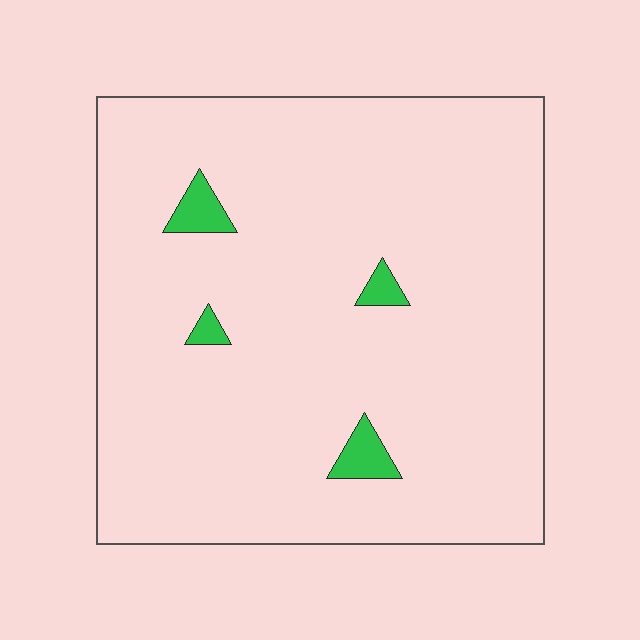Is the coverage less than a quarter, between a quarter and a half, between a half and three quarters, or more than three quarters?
Less than a quarter.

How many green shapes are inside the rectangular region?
4.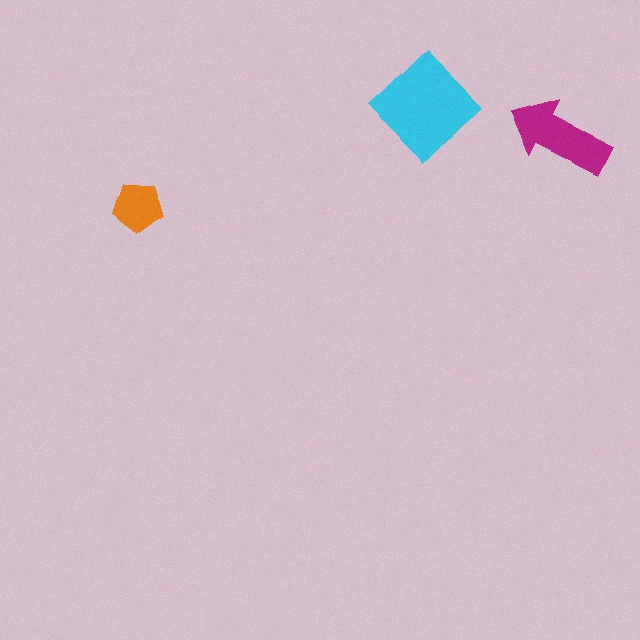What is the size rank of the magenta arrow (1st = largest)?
2nd.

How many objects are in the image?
There are 3 objects in the image.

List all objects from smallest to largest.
The orange pentagon, the magenta arrow, the cyan diamond.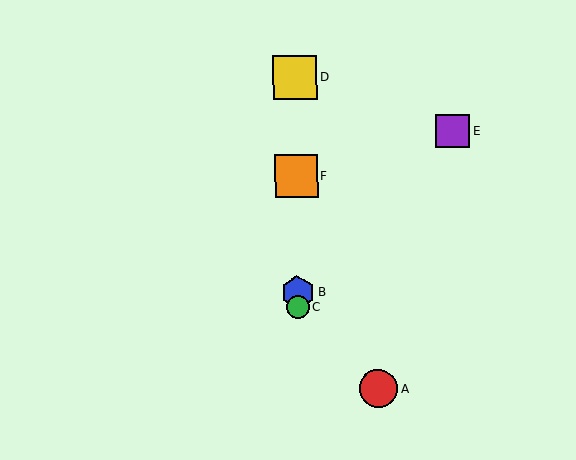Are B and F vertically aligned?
Yes, both are at x≈297.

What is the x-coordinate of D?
Object D is at x≈295.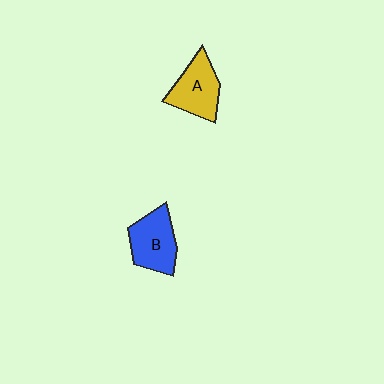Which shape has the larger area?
Shape B (blue).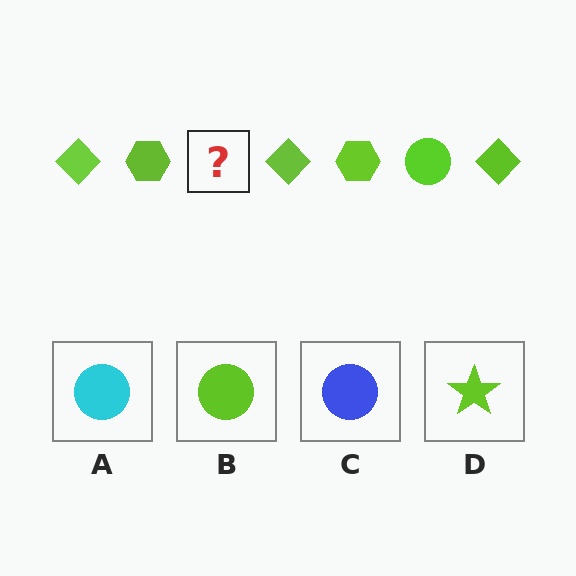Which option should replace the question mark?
Option B.